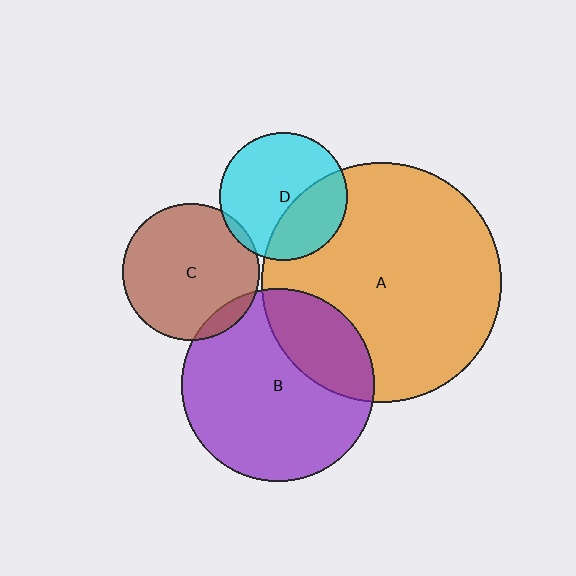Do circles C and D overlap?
Yes.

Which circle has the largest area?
Circle A (orange).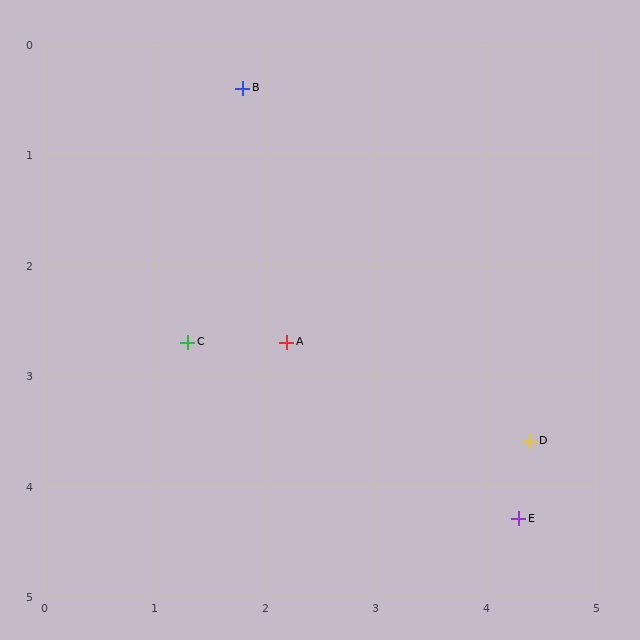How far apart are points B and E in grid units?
Points B and E are about 4.6 grid units apart.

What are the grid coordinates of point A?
Point A is at approximately (2.2, 2.7).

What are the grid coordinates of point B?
Point B is at approximately (1.8, 0.4).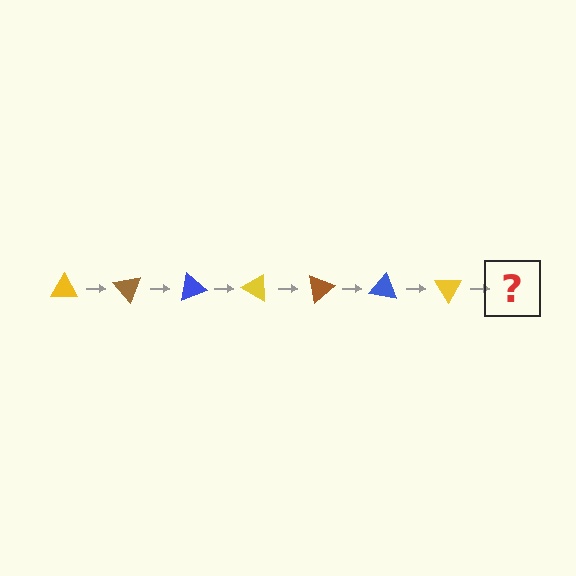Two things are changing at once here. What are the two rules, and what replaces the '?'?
The two rules are that it rotates 50 degrees each step and the color cycles through yellow, brown, and blue. The '?' should be a brown triangle, rotated 350 degrees from the start.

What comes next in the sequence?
The next element should be a brown triangle, rotated 350 degrees from the start.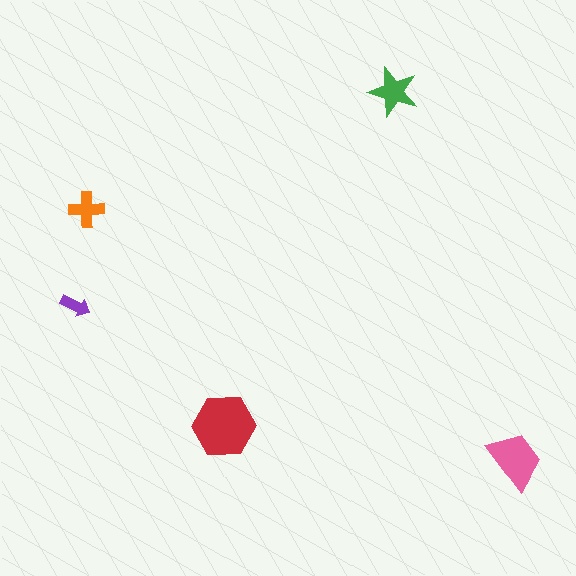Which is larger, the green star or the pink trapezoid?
The pink trapezoid.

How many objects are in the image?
There are 5 objects in the image.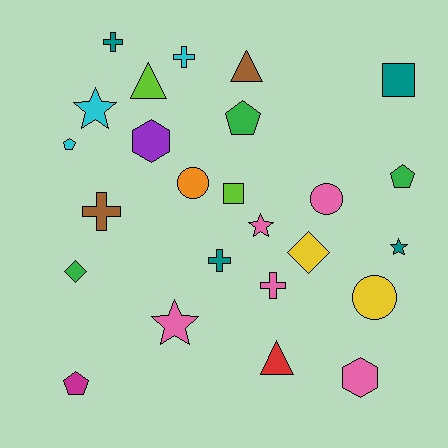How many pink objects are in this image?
There are 5 pink objects.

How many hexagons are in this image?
There are 2 hexagons.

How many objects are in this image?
There are 25 objects.